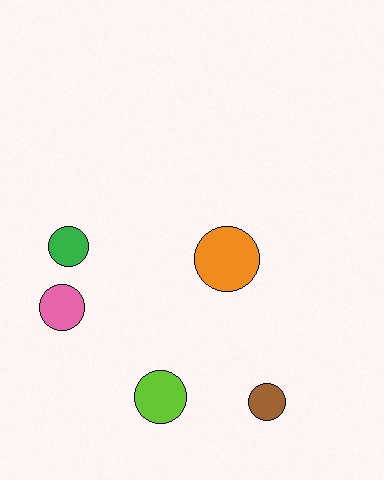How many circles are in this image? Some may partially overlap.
There are 5 circles.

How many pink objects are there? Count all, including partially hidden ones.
There is 1 pink object.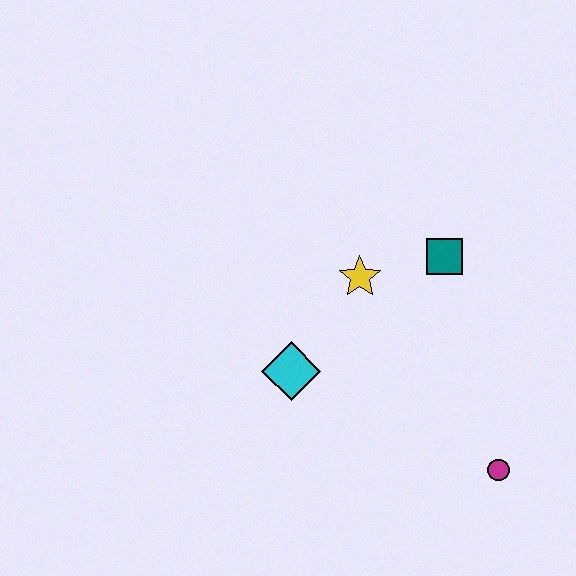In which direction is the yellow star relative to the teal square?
The yellow star is to the left of the teal square.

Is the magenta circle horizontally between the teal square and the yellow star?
No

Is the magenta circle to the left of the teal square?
No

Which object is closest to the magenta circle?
The teal square is closest to the magenta circle.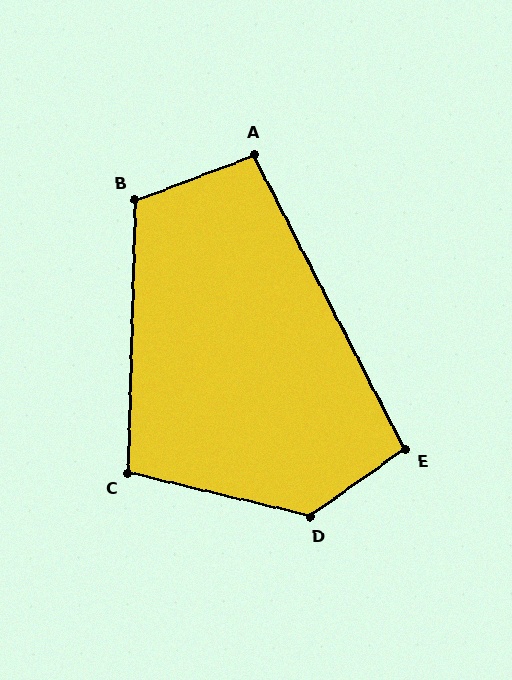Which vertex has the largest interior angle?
D, at approximately 131 degrees.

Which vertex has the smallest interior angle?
A, at approximately 97 degrees.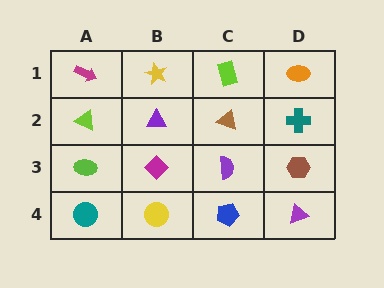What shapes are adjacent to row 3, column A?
A lime triangle (row 2, column A), a teal circle (row 4, column A), a magenta diamond (row 3, column B).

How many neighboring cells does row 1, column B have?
3.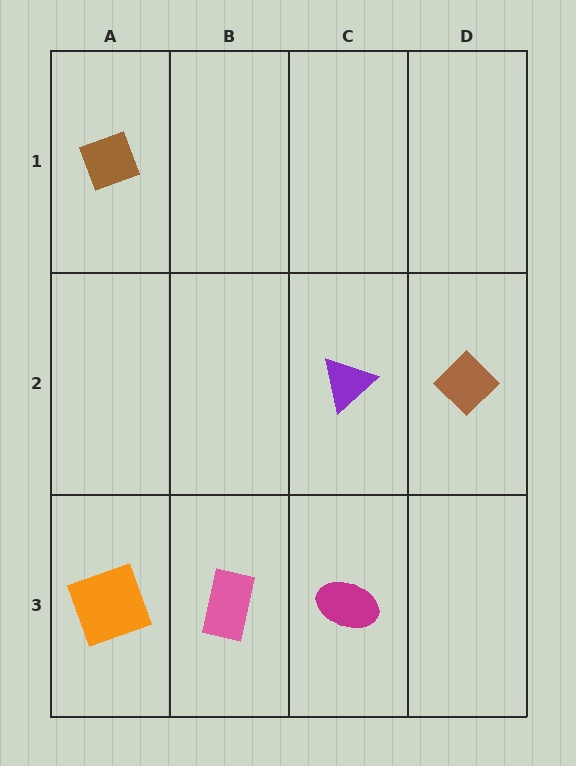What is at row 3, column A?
An orange square.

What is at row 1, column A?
A brown diamond.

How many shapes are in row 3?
3 shapes.